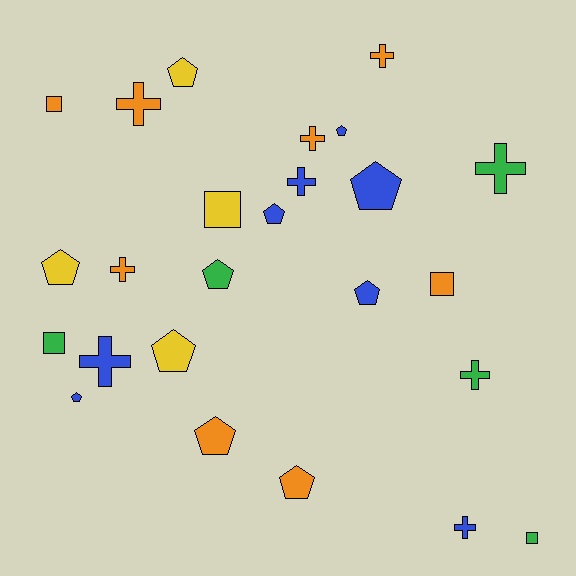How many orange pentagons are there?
There are 2 orange pentagons.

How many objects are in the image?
There are 25 objects.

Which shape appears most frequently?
Pentagon, with 11 objects.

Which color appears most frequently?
Blue, with 8 objects.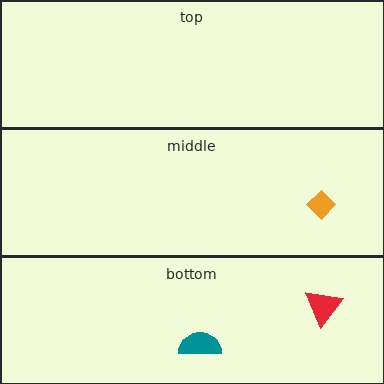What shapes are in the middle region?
The orange diamond.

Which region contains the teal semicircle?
The bottom region.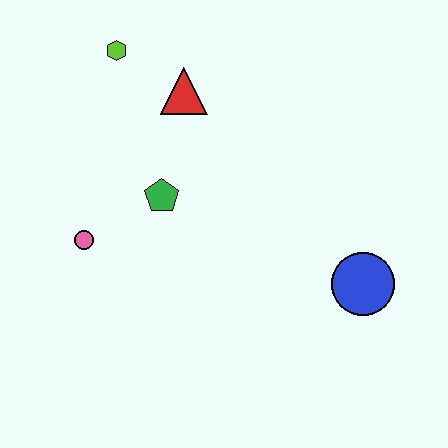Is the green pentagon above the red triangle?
No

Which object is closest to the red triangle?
The lime hexagon is closest to the red triangle.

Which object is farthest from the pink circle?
The blue circle is farthest from the pink circle.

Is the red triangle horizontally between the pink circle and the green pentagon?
No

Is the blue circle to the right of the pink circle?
Yes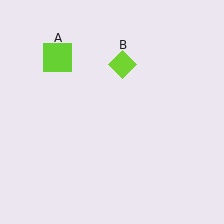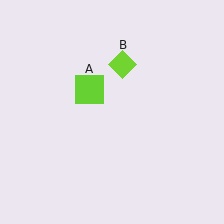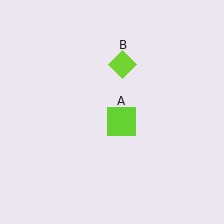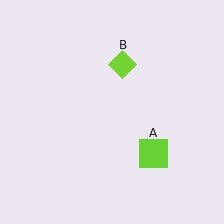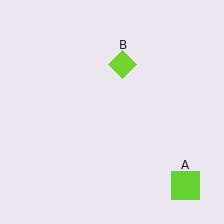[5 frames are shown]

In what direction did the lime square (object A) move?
The lime square (object A) moved down and to the right.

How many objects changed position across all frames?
1 object changed position: lime square (object A).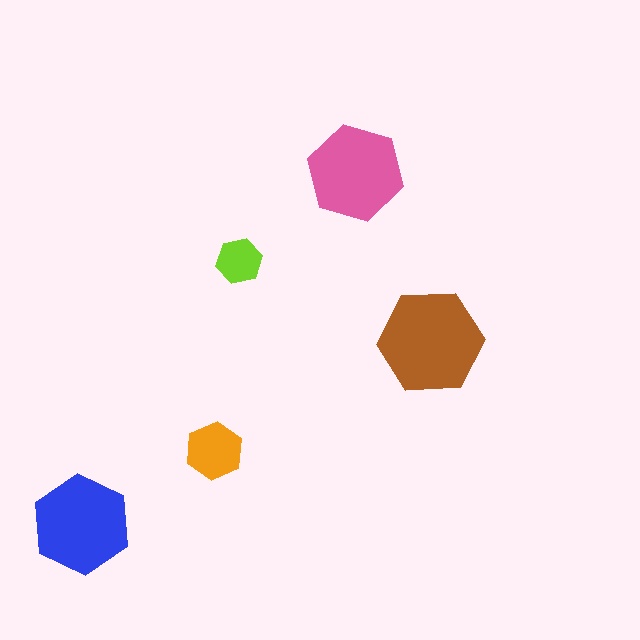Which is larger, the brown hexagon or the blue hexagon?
The brown one.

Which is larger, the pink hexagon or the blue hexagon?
The blue one.